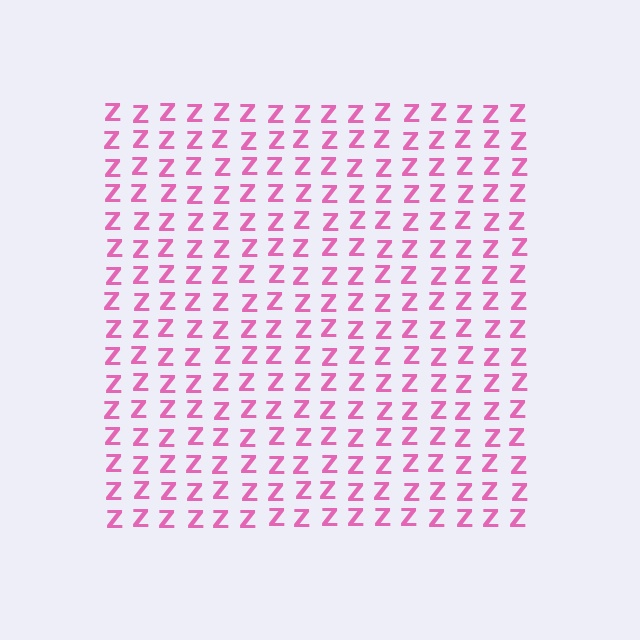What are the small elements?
The small elements are letter Z's.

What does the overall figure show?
The overall figure shows a square.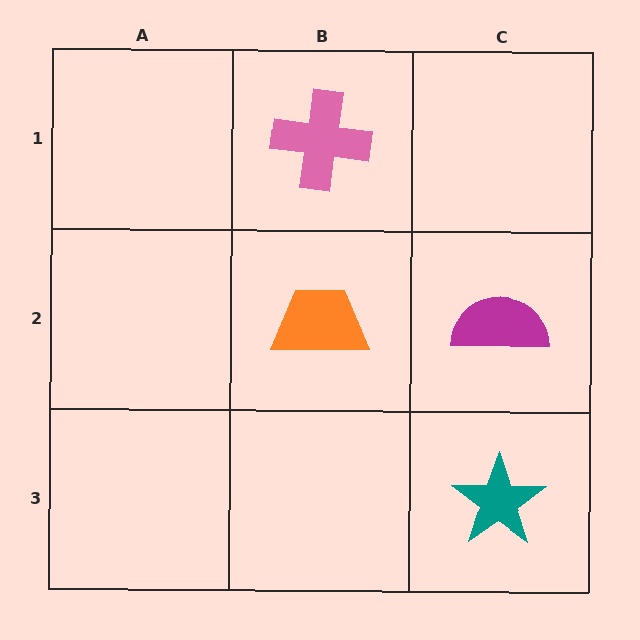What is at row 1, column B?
A pink cross.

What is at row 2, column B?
An orange trapezoid.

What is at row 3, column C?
A teal star.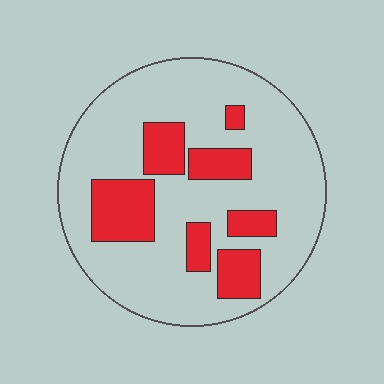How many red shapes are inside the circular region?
7.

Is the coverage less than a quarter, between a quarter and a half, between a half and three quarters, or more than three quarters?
Less than a quarter.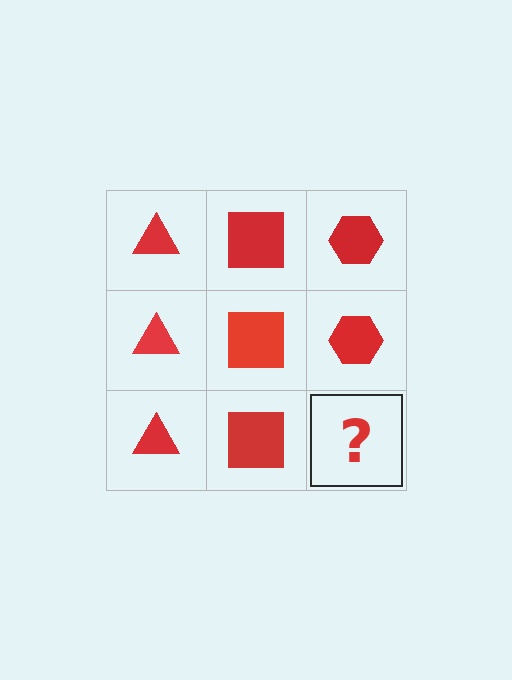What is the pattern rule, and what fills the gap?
The rule is that each column has a consistent shape. The gap should be filled with a red hexagon.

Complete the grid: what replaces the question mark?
The question mark should be replaced with a red hexagon.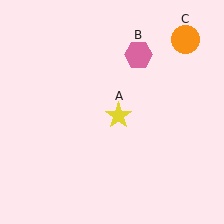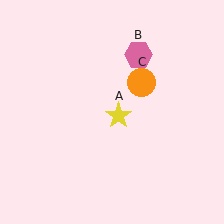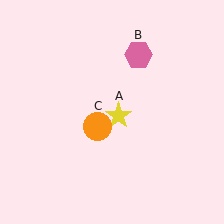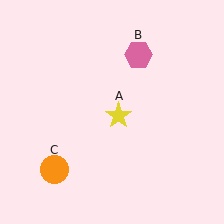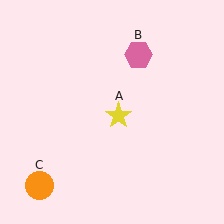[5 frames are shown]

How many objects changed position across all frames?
1 object changed position: orange circle (object C).